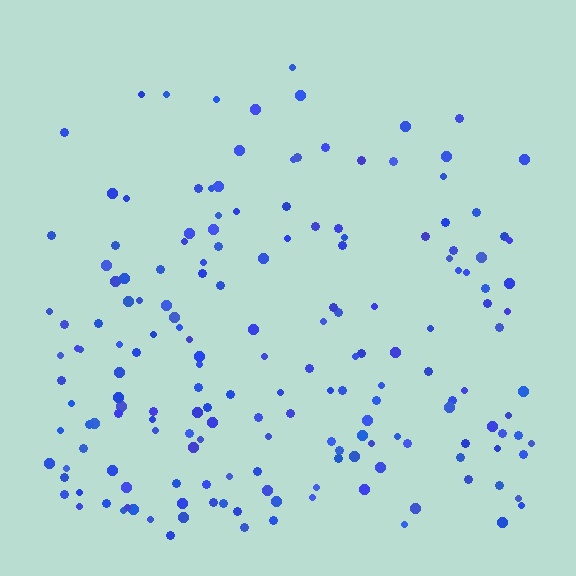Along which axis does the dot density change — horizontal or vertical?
Vertical.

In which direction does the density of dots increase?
From top to bottom, with the bottom side densest.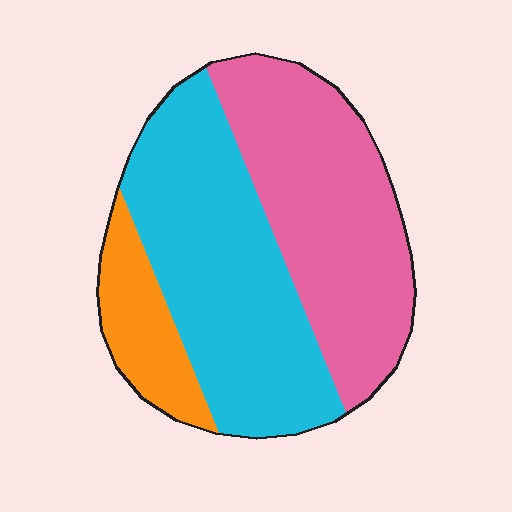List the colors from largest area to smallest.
From largest to smallest: cyan, pink, orange.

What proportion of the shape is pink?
Pink covers 41% of the shape.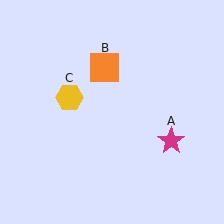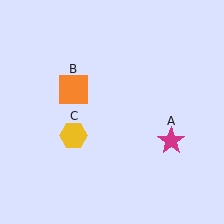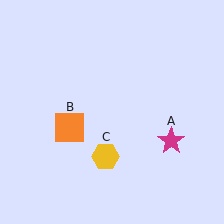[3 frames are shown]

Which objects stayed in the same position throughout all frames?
Magenta star (object A) remained stationary.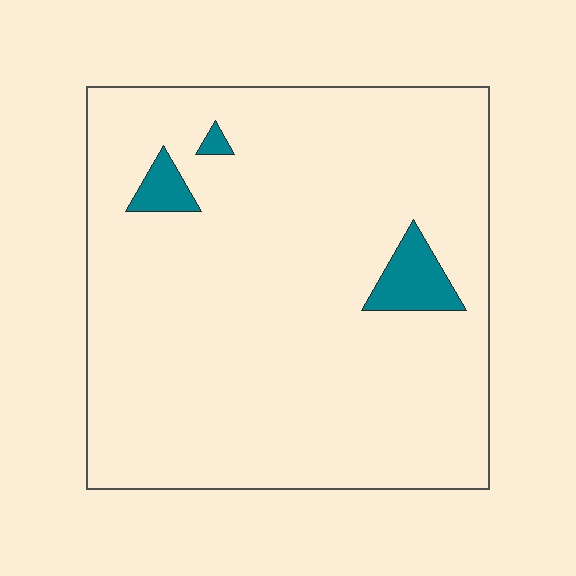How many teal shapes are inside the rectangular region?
3.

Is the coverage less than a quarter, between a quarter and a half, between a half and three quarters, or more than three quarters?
Less than a quarter.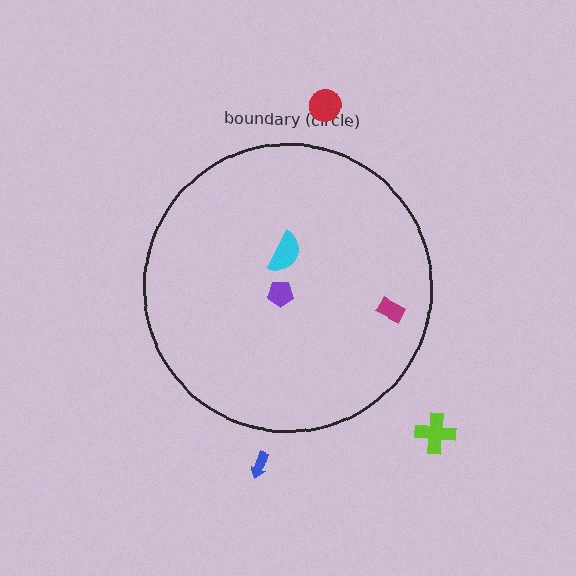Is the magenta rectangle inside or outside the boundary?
Inside.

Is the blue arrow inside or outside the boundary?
Outside.